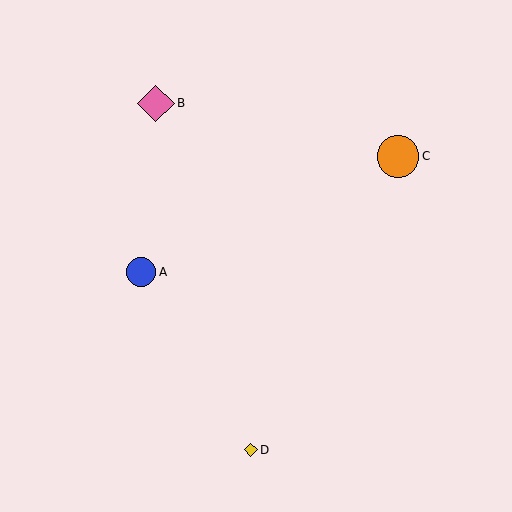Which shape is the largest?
The orange circle (labeled C) is the largest.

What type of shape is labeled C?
Shape C is an orange circle.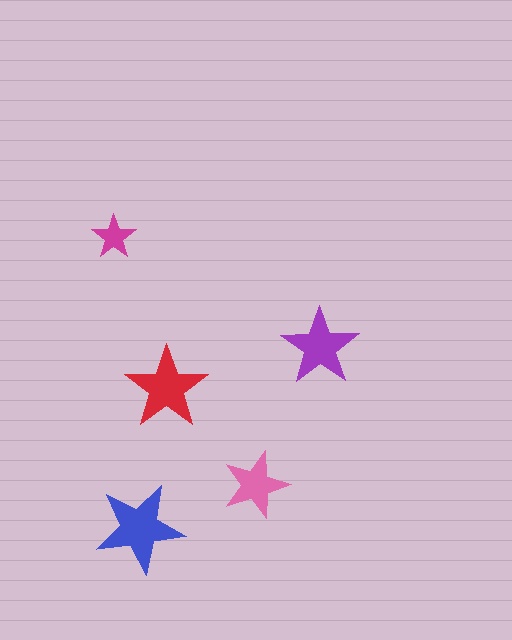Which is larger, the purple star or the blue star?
The blue one.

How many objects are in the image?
There are 5 objects in the image.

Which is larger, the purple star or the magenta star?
The purple one.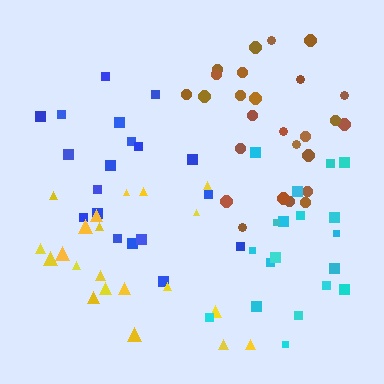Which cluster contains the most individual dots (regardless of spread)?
Brown (26).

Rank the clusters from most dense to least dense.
brown, cyan, yellow, blue.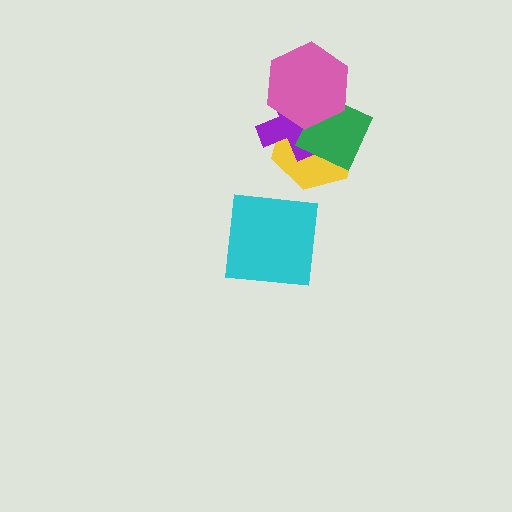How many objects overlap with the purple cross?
3 objects overlap with the purple cross.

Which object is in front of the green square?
The pink hexagon is in front of the green square.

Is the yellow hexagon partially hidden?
Yes, it is partially covered by another shape.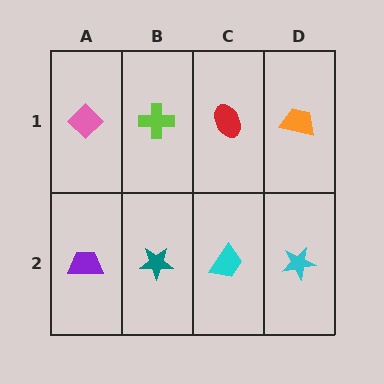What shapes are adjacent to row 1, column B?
A teal star (row 2, column B), a pink diamond (row 1, column A), a red ellipse (row 1, column C).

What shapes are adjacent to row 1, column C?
A cyan trapezoid (row 2, column C), a lime cross (row 1, column B), an orange trapezoid (row 1, column D).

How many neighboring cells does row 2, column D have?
2.